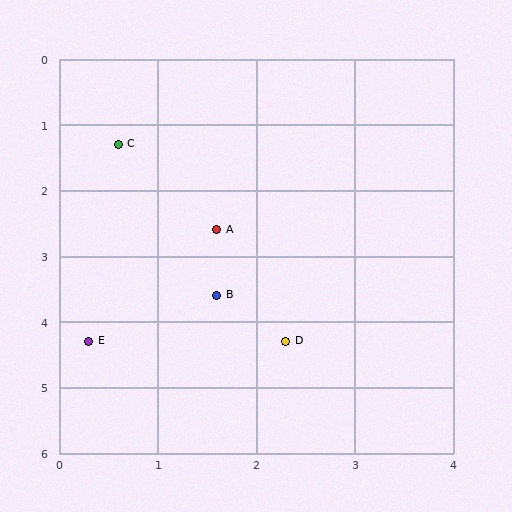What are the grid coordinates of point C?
Point C is at approximately (0.6, 1.3).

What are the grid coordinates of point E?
Point E is at approximately (0.3, 4.3).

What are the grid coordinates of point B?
Point B is at approximately (1.6, 3.6).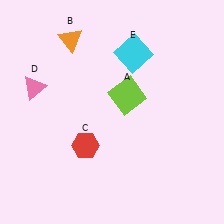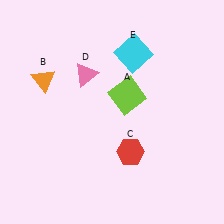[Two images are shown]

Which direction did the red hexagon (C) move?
The red hexagon (C) moved right.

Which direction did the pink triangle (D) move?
The pink triangle (D) moved right.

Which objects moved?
The objects that moved are: the orange triangle (B), the red hexagon (C), the pink triangle (D).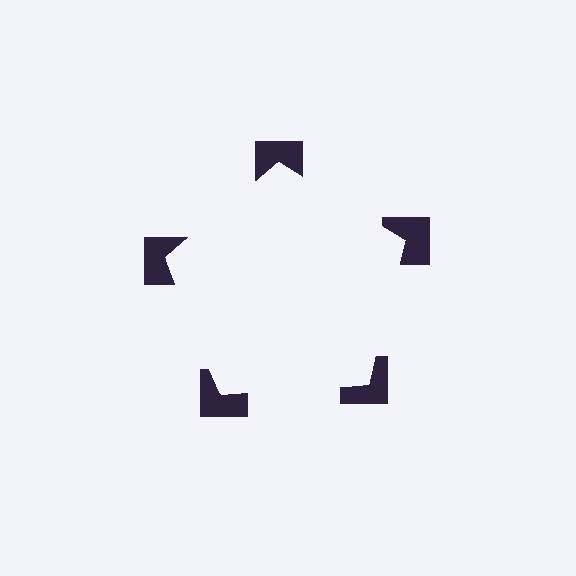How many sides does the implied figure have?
5 sides.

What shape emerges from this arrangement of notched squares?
An illusory pentagon — its edges are inferred from the aligned wedge cuts in the notched squares, not physically drawn.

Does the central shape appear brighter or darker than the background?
It typically appears slightly brighter than the background, even though no actual brightness change is drawn.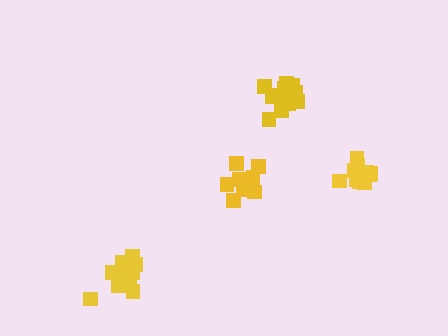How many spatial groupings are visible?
There are 4 spatial groupings.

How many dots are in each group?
Group 1: 15 dots, Group 2: 14 dots, Group 3: 12 dots, Group 4: 10 dots (51 total).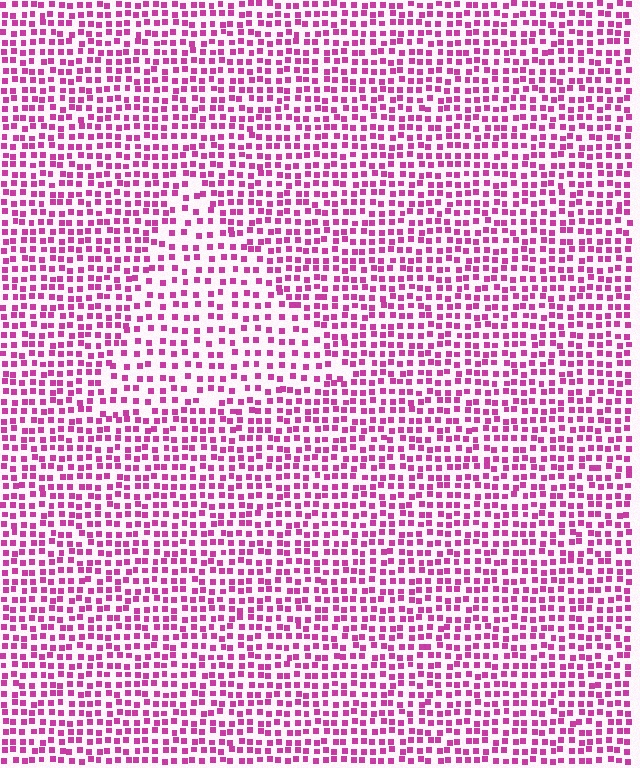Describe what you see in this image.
The image contains small magenta elements arranged at two different densities. A triangle-shaped region is visible where the elements are less densely packed than the surrounding area.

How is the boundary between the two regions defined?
The boundary is defined by a change in element density (approximately 1.6x ratio). All elements are the same color, size, and shape.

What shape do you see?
I see a triangle.